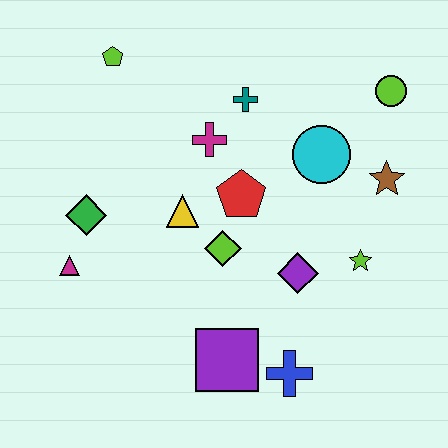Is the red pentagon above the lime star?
Yes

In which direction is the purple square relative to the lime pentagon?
The purple square is below the lime pentagon.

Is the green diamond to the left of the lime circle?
Yes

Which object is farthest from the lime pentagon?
The blue cross is farthest from the lime pentagon.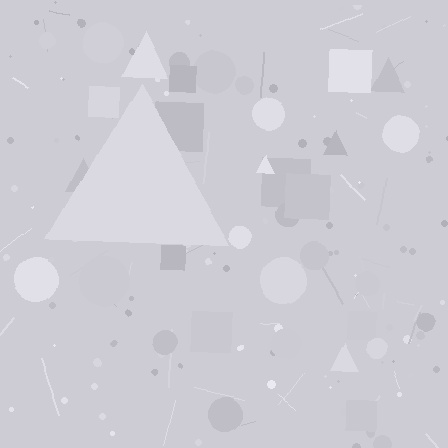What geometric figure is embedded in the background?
A triangle is embedded in the background.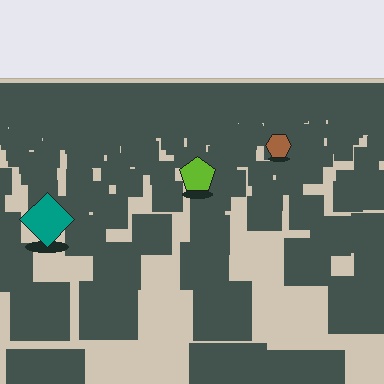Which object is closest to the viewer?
The teal diamond is closest. The texture marks near it are larger and more spread out.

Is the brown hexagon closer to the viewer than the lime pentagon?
No. The lime pentagon is closer — you can tell from the texture gradient: the ground texture is coarser near it.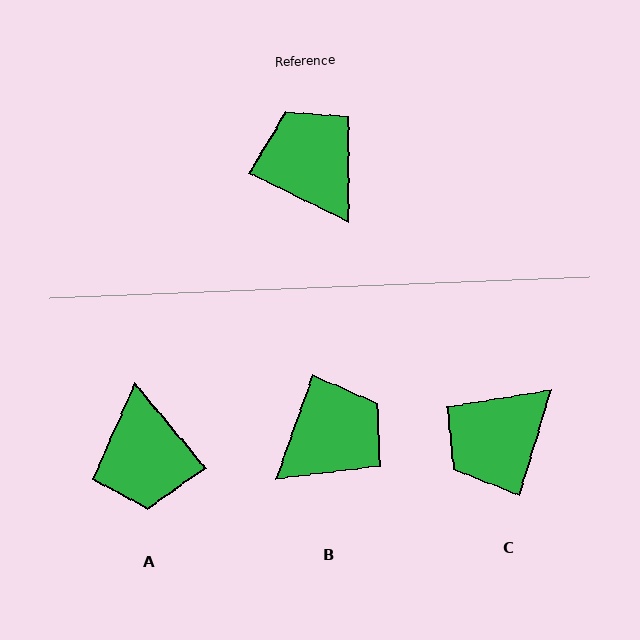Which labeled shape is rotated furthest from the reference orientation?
A, about 156 degrees away.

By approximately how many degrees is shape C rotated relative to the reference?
Approximately 99 degrees counter-clockwise.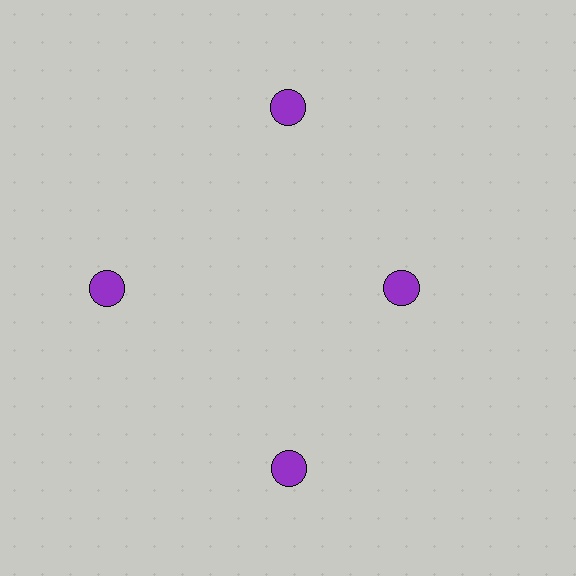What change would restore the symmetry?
The symmetry would be restored by moving it outward, back onto the ring so that all 4 circles sit at equal angles and equal distance from the center.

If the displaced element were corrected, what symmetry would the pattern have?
It would have 4-fold rotational symmetry — the pattern would map onto itself every 90 degrees.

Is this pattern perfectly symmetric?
No. The 4 purple circles are arranged in a ring, but one element near the 3 o'clock position is pulled inward toward the center, breaking the 4-fold rotational symmetry.